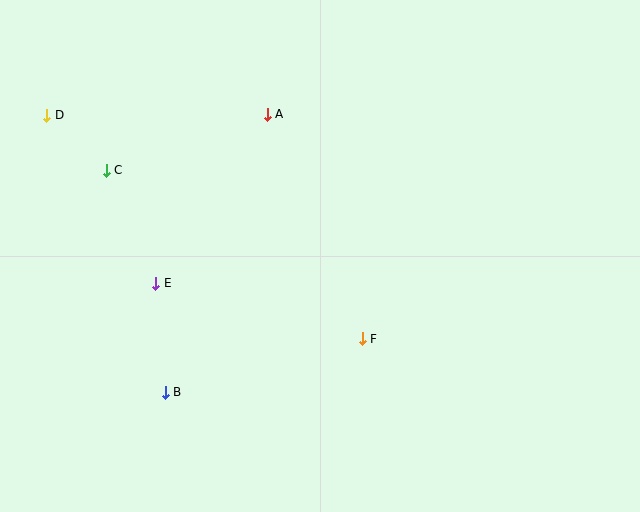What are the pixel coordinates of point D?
Point D is at (47, 115).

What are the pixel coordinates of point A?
Point A is at (267, 114).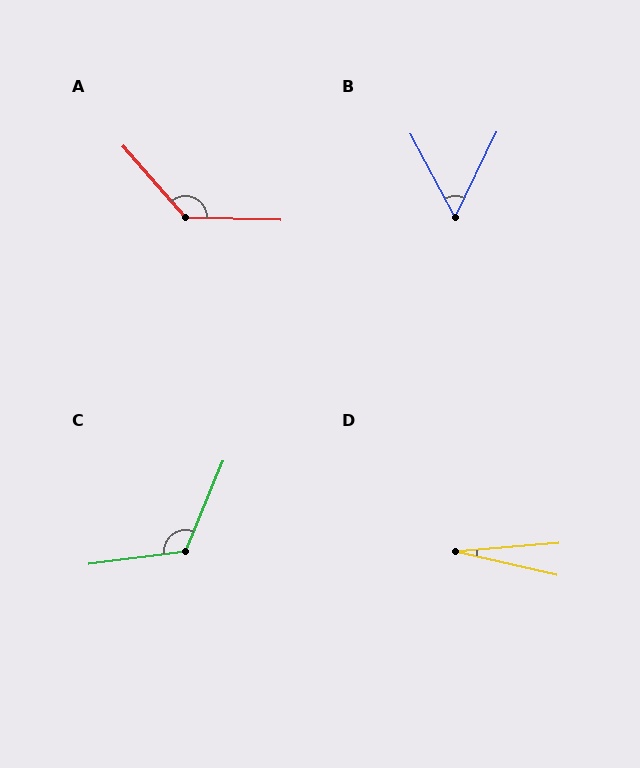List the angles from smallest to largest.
D (17°), B (54°), C (120°), A (133°).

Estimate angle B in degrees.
Approximately 54 degrees.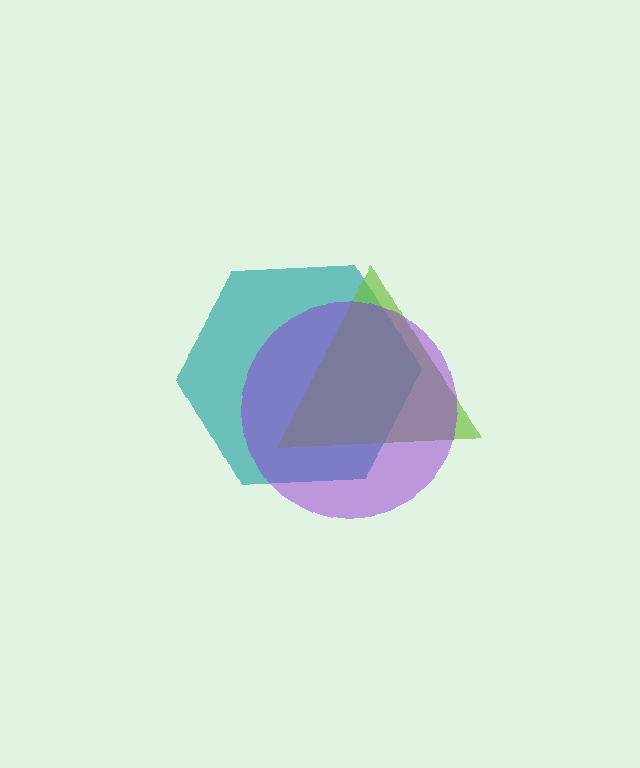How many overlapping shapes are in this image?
There are 3 overlapping shapes in the image.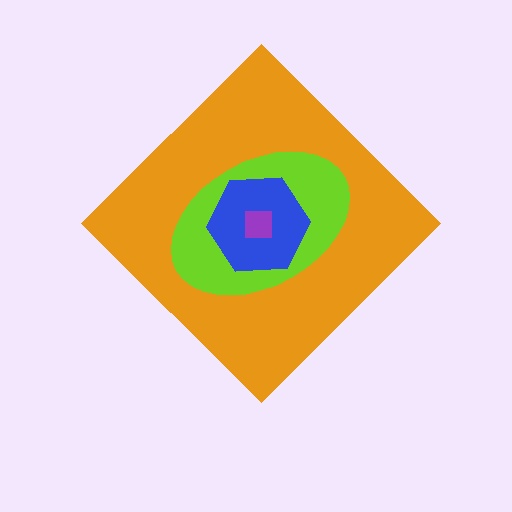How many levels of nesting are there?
4.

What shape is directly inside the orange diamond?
The lime ellipse.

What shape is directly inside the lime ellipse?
The blue hexagon.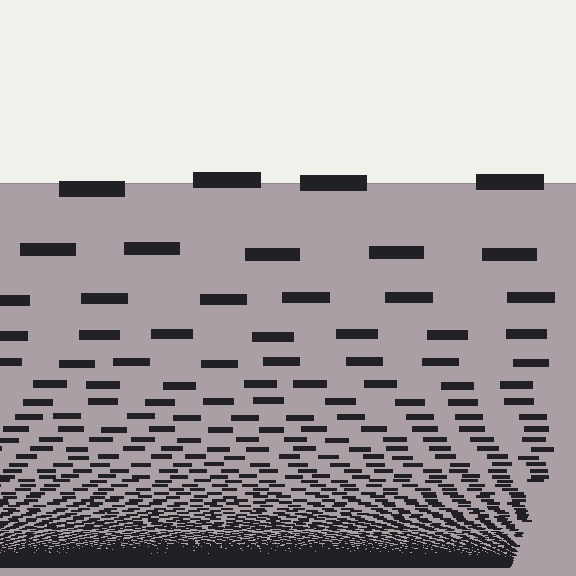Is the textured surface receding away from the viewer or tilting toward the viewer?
The surface appears to tilt toward the viewer. Texture elements get larger and sparser toward the top.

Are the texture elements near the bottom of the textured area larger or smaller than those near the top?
Smaller. The gradient is inverted — elements near the bottom are smaller and denser.